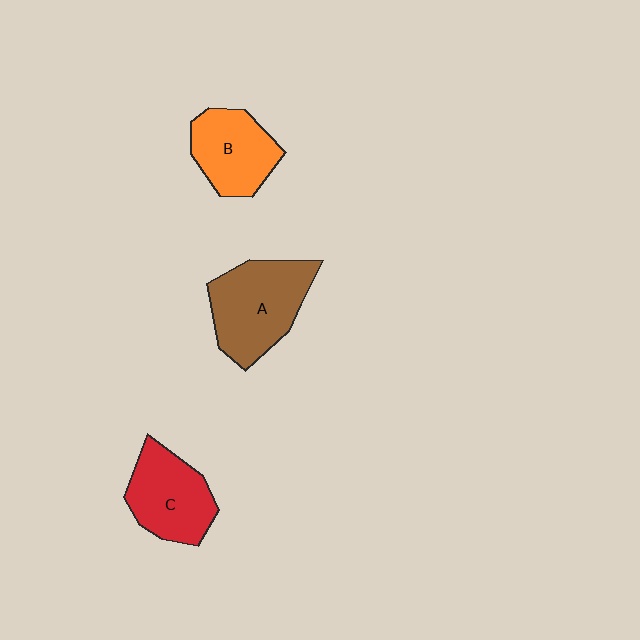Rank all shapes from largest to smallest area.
From largest to smallest: A (brown), C (red), B (orange).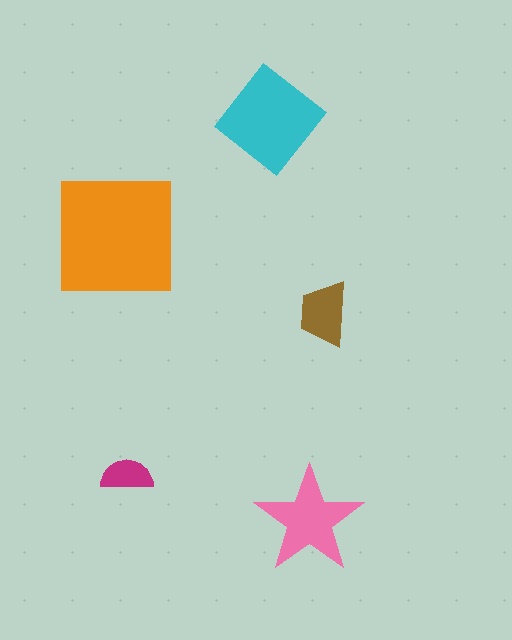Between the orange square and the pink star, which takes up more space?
The orange square.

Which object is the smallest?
The magenta semicircle.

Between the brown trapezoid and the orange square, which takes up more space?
The orange square.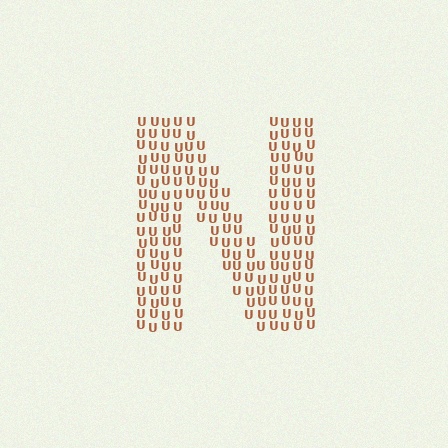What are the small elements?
The small elements are letter U's.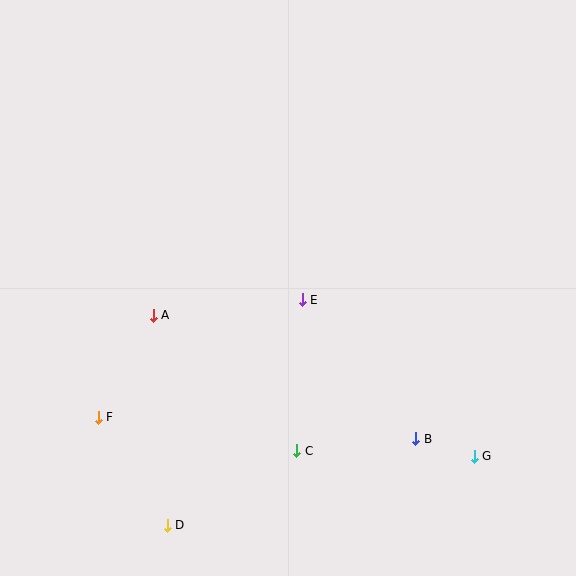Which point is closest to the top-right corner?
Point E is closest to the top-right corner.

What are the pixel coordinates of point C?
Point C is at (297, 451).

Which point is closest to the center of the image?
Point E at (302, 300) is closest to the center.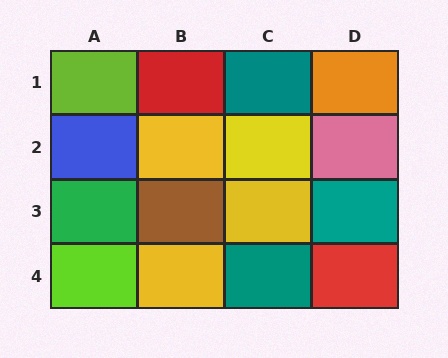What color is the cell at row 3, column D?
Teal.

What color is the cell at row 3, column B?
Brown.